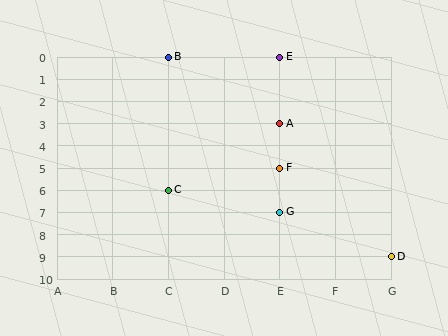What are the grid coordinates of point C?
Point C is at grid coordinates (C, 6).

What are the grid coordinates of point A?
Point A is at grid coordinates (E, 3).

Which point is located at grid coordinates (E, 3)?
Point A is at (E, 3).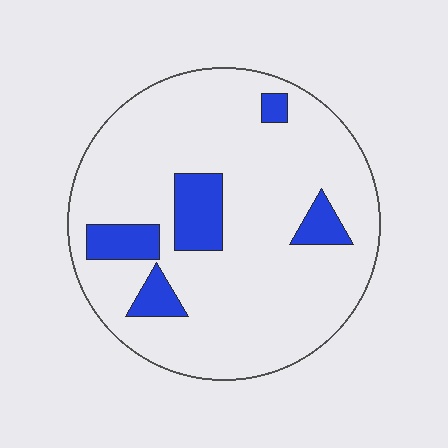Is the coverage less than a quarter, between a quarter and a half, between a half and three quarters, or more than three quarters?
Less than a quarter.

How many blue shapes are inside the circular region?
5.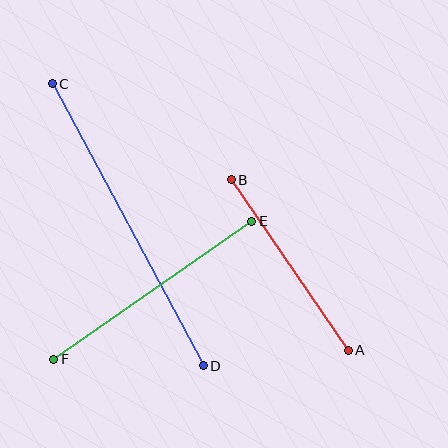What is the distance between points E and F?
The distance is approximately 241 pixels.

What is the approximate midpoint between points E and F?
The midpoint is at approximately (153, 290) pixels.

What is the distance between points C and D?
The distance is approximately 320 pixels.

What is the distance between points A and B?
The distance is approximately 206 pixels.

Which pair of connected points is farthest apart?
Points C and D are farthest apart.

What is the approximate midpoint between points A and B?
The midpoint is at approximately (290, 265) pixels.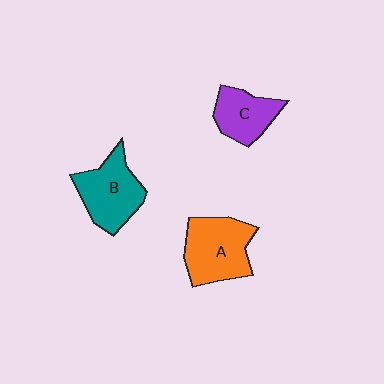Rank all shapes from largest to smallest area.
From largest to smallest: A (orange), B (teal), C (purple).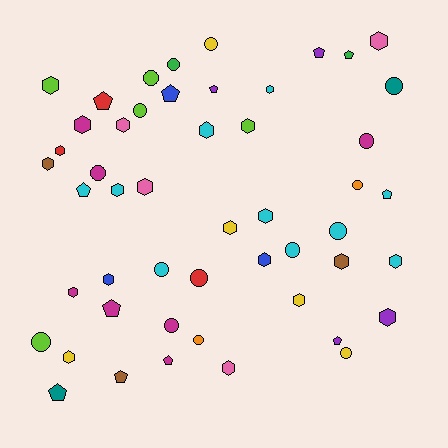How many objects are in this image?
There are 50 objects.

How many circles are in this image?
There are 16 circles.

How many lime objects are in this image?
There are 5 lime objects.